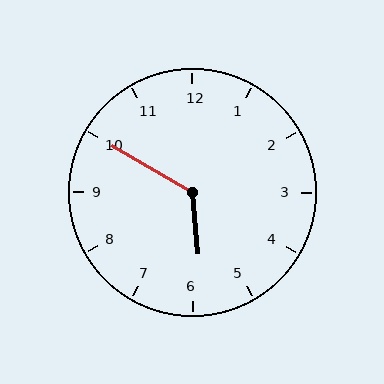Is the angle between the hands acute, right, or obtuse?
It is obtuse.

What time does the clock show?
5:50.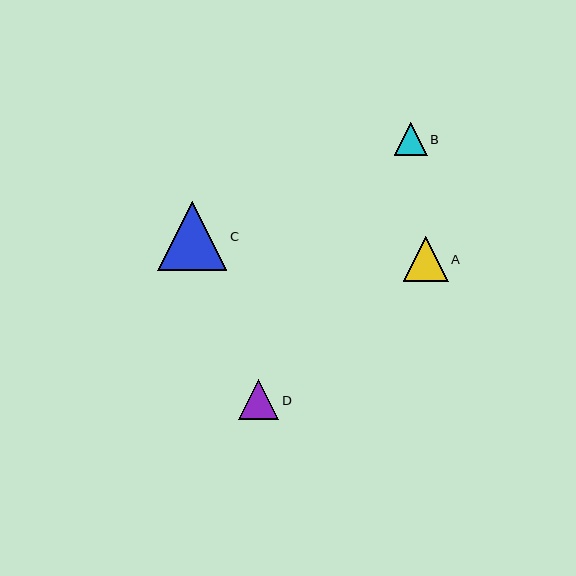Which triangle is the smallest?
Triangle B is the smallest with a size of approximately 32 pixels.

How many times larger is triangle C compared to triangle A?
Triangle C is approximately 1.5 times the size of triangle A.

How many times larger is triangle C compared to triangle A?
Triangle C is approximately 1.5 times the size of triangle A.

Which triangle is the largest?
Triangle C is the largest with a size of approximately 69 pixels.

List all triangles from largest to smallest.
From largest to smallest: C, A, D, B.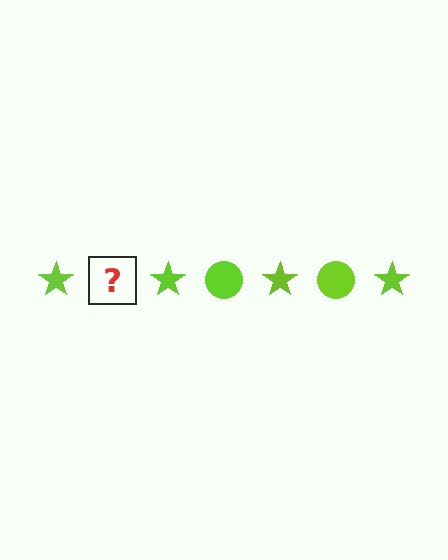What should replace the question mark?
The question mark should be replaced with a lime circle.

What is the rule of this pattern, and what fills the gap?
The rule is that the pattern cycles through star, circle shapes in lime. The gap should be filled with a lime circle.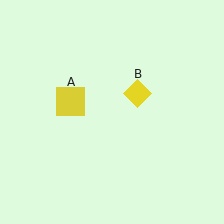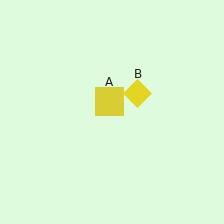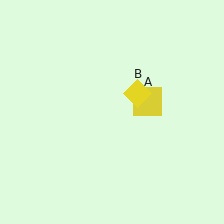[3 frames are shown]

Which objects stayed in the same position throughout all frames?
Yellow diamond (object B) remained stationary.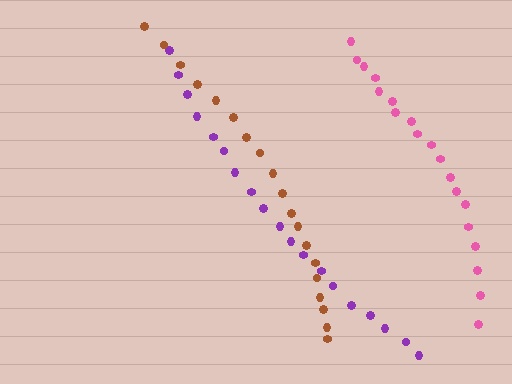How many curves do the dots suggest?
There are 3 distinct paths.